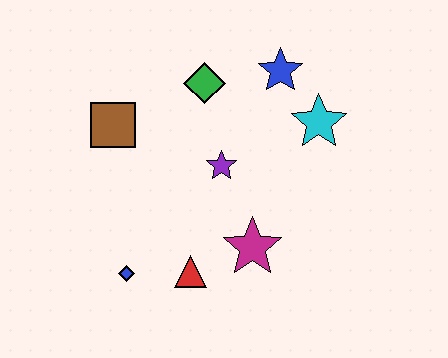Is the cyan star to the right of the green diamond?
Yes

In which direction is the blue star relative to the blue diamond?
The blue star is above the blue diamond.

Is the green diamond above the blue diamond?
Yes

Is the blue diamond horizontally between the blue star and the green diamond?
No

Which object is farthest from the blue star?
The blue diamond is farthest from the blue star.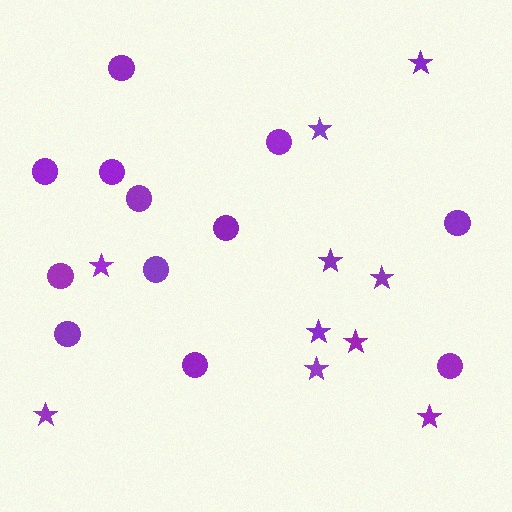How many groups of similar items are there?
There are 2 groups: one group of stars (10) and one group of circles (12).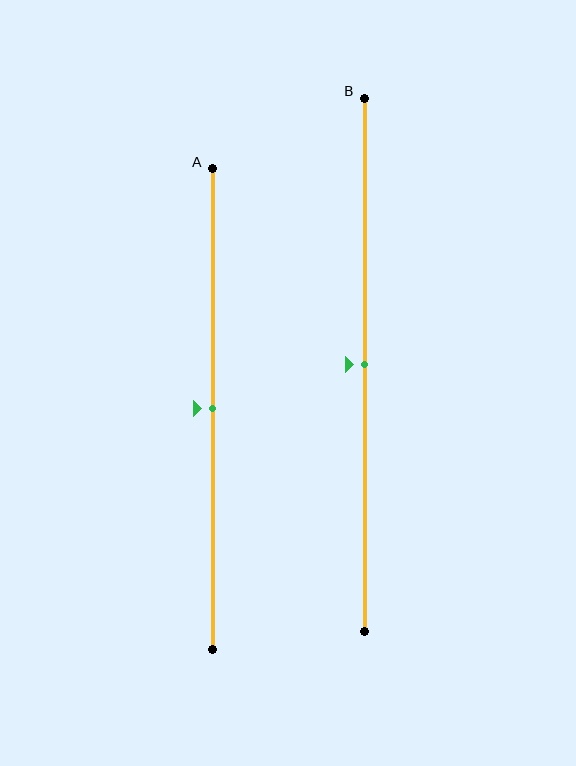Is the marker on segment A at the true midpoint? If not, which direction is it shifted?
Yes, the marker on segment A is at the true midpoint.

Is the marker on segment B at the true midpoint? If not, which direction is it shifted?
Yes, the marker on segment B is at the true midpoint.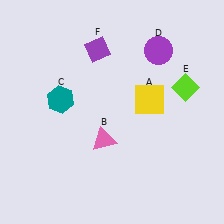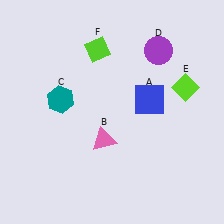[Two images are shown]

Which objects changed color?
A changed from yellow to blue. F changed from purple to lime.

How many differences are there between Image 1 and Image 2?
There are 2 differences between the two images.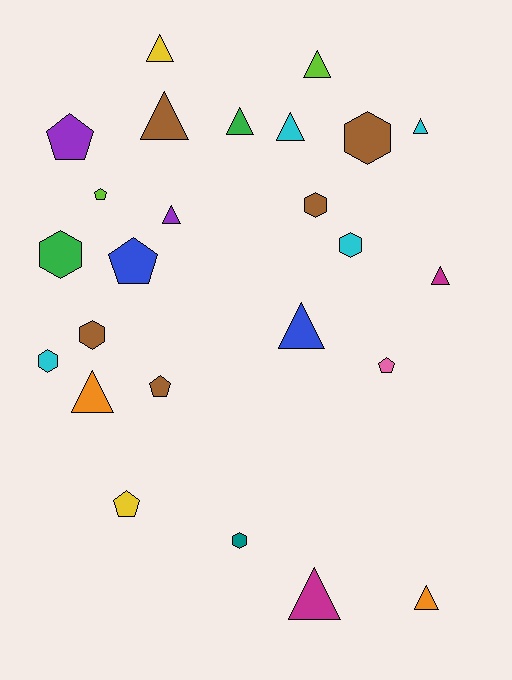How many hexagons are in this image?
There are 7 hexagons.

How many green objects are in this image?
There are 2 green objects.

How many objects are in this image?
There are 25 objects.